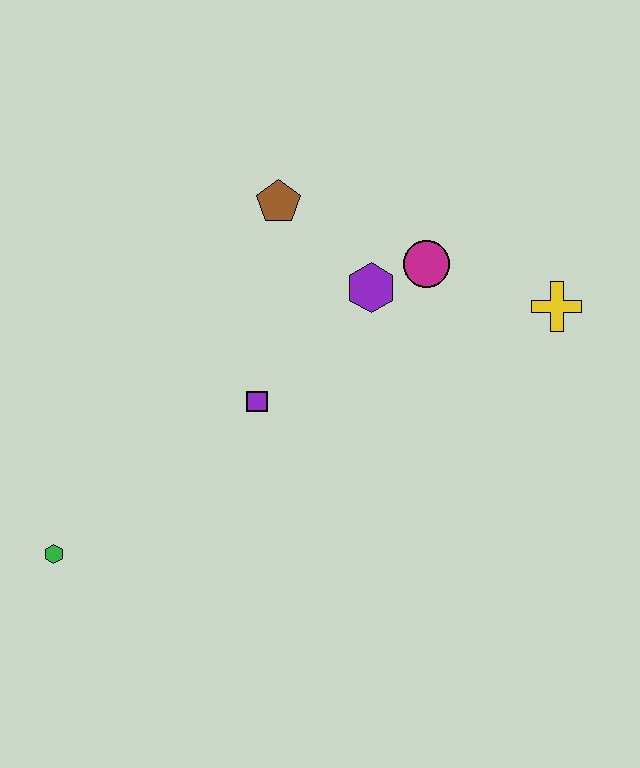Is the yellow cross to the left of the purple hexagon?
No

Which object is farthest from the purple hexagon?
The green hexagon is farthest from the purple hexagon.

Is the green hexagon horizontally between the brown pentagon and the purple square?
No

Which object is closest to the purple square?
The purple hexagon is closest to the purple square.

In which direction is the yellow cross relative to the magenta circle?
The yellow cross is to the right of the magenta circle.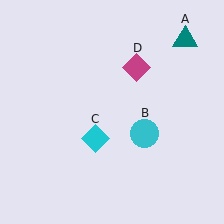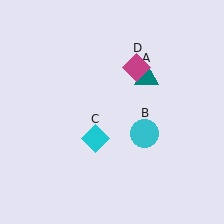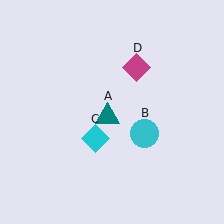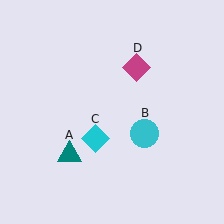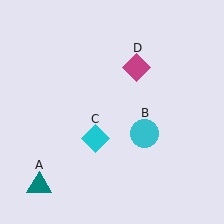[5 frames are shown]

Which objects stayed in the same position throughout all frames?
Cyan circle (object B) and cyan diamond (object C) and magenta diamond (object D) remained stationary.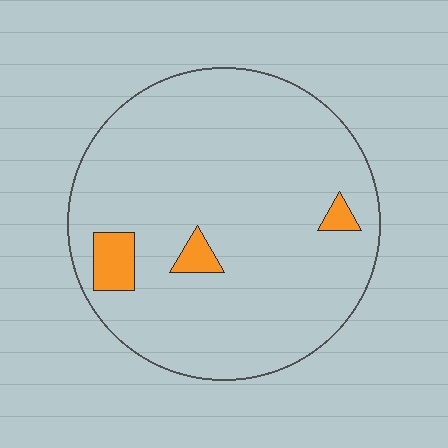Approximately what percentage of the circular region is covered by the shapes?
Approximately 5%.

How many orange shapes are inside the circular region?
3.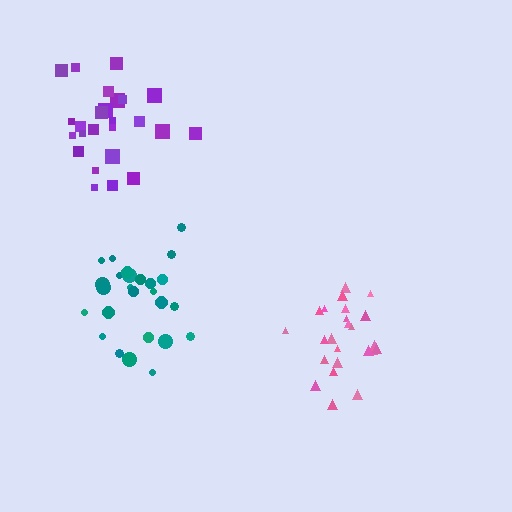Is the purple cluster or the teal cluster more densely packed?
Purple.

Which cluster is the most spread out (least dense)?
Teal.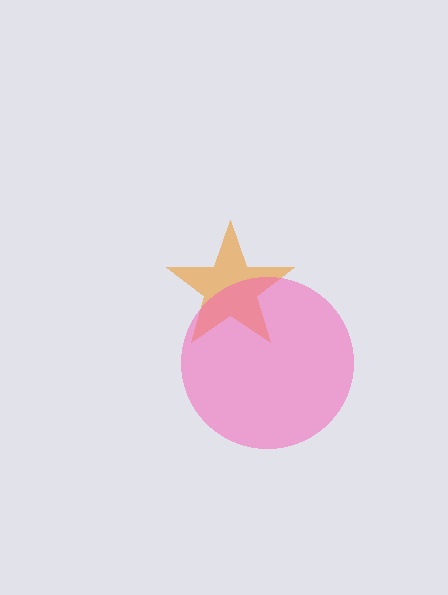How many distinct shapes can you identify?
There are 2 distinct shapes: an orange star, a pink circle.